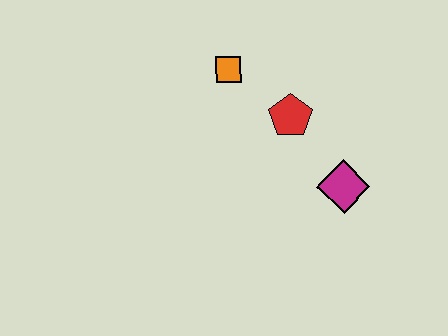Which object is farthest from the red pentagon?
The magenta diamond is farthest from the red pentagon.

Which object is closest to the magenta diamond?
The red pentagon is closest to the magenta diamond.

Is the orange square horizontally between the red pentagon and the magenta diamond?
No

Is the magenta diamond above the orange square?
No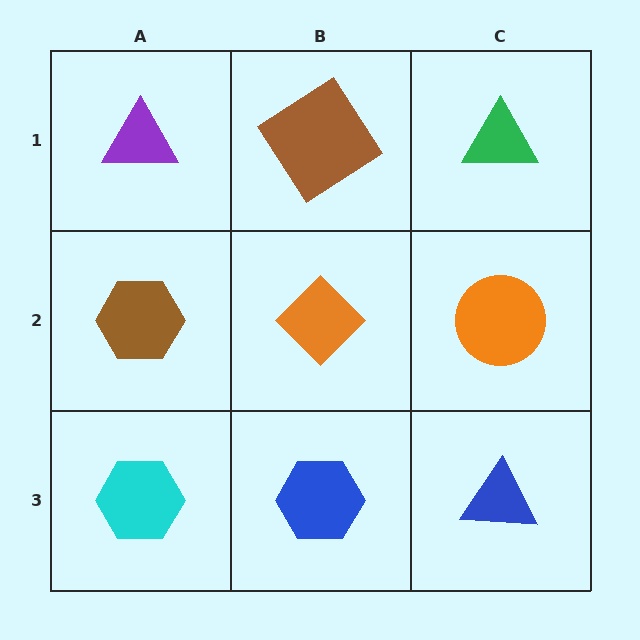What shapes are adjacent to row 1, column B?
An orange diamond (row 2, column B), a purple triangle (row 1, column A), a green triangle (row 1, column C).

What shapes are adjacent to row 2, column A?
A purple triangle (row 1, column A), a cyan hexagon (row 3, column A), an orange diamond (row 2, column B).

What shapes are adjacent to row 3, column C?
An orange circle (row 2, column C), a blue hexagon (row 3, column B).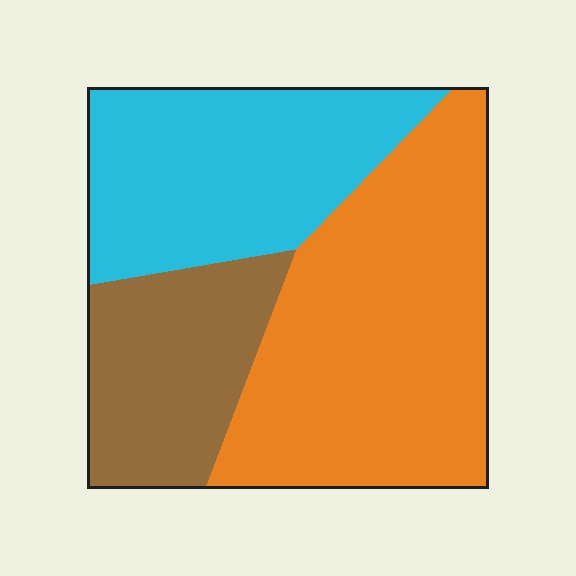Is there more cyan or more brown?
Cyan.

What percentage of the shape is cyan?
Cyan covers around 30% of the shape.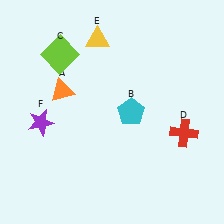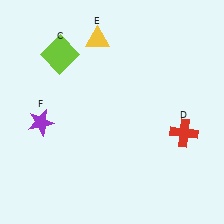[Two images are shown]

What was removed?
The cyan pentagon (B), the orange triangle (A) were removed in Image 2.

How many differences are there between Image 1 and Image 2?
There are 2 differences between the two images.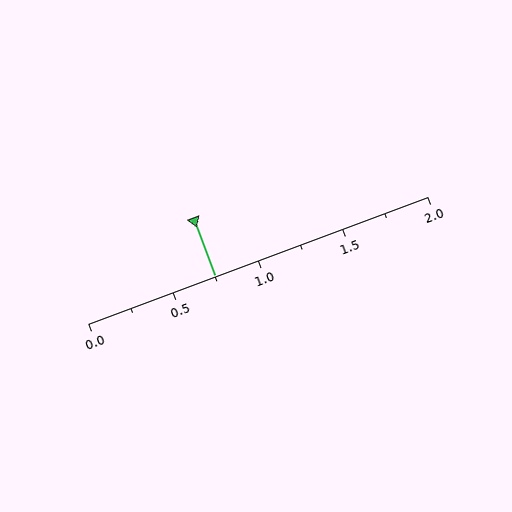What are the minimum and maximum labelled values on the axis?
The axis runs from 0.0 to 2.0.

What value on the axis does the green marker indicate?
The marker indicates approximately 0.75.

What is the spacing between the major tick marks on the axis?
The major ticks are spaced 0.5 apart.